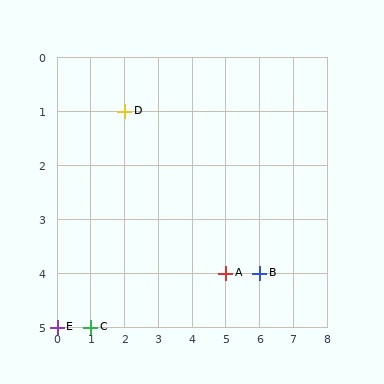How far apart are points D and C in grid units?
Points D and C are 1 column and 4 rows apart (about 4.1 grid units diagonally).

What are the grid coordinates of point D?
Point D is at grid coordinates (2, 1).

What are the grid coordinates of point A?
Point A is at grid coordinates (5, 4).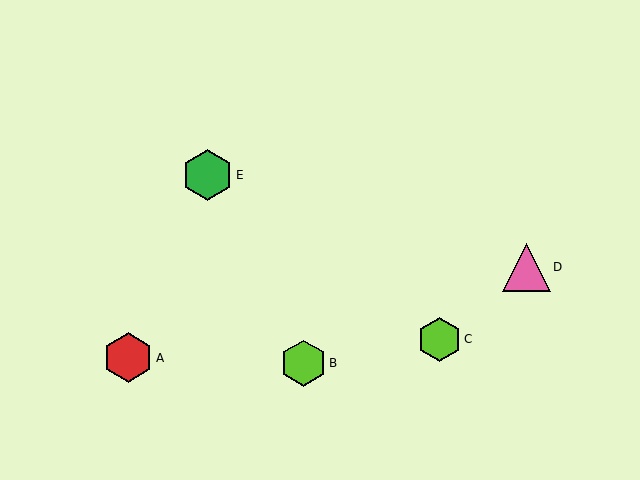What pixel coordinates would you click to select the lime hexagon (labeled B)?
Click at (303, 363) to select the lime hexagon B.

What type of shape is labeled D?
Shape D is a pink triangle.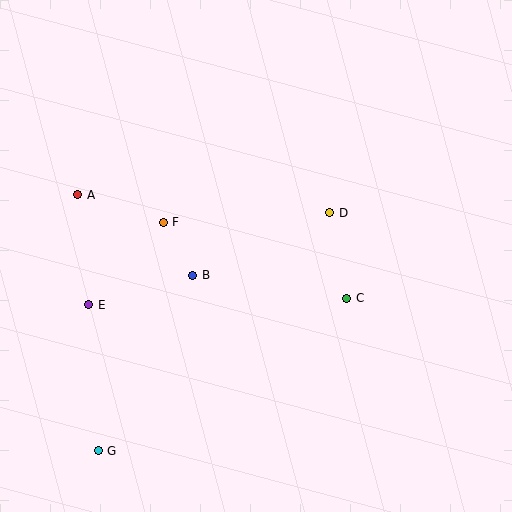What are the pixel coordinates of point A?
Point A is at (78, 195).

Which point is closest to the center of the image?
Point B at (193, 275) is closest to the center.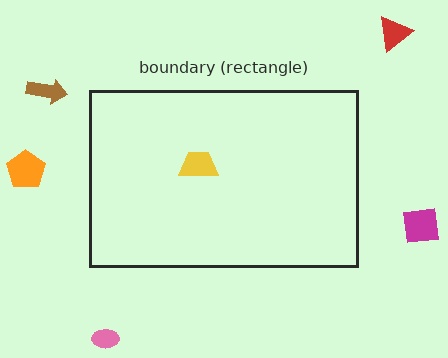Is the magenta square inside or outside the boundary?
Outside.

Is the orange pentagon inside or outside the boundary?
Outside.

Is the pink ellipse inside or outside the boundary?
Outside.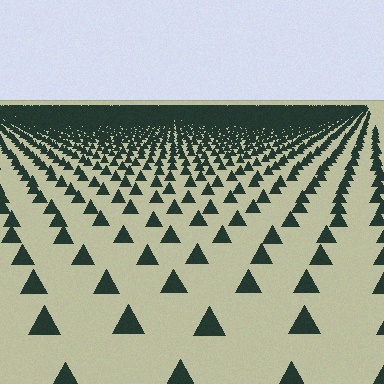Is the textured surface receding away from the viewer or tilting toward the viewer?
The surface is receding away from the viewer. Texture elements get smaller and denser toward the top.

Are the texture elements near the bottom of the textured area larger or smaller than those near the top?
Larger. Near the bottom, elements are closer to the viewer and appear at a bigger on-screen size.